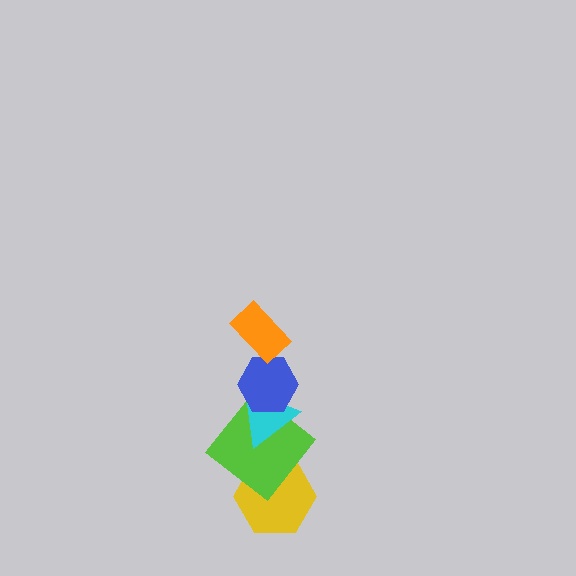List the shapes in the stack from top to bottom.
From top to bottom: the orange rectangle, the blue hexagon, the cyan triangle, the lime diamond, the yellow hexagon.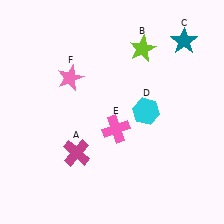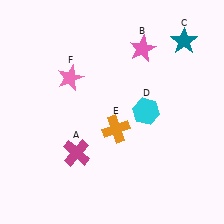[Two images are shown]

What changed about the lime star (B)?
In Image 1, B is lime. In Image 2, it changed to pink.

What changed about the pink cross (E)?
In Image 1, E is pink. In Image 2, it changed to orange.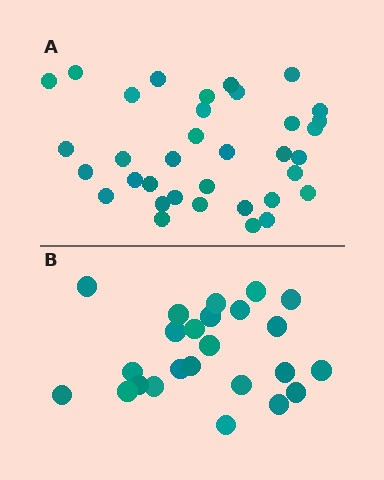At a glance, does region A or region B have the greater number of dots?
Region A (the top region) has more dots.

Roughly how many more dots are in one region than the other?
Region A has roughly 12 or so more dots than region B.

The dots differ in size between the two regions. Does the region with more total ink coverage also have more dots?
No. Region B has more total ink coverage because its dots are larger, but region A actually contains more individual dots. Total area can be misleading — the number of items is what matters here.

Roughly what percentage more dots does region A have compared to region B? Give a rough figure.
About 45% more.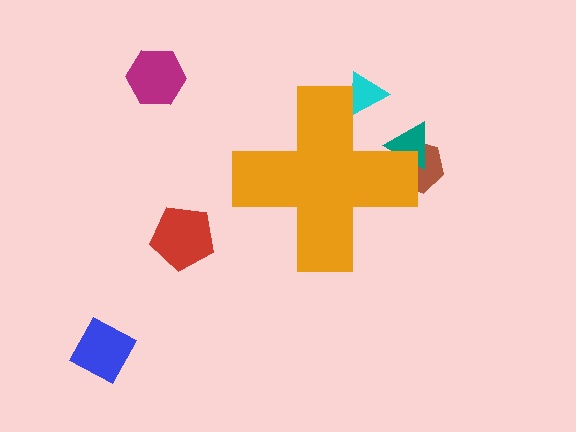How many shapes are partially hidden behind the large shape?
3 shapes are partially hidden.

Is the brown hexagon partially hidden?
Yes, the brown hexagon is partially hidden behind the orange cross.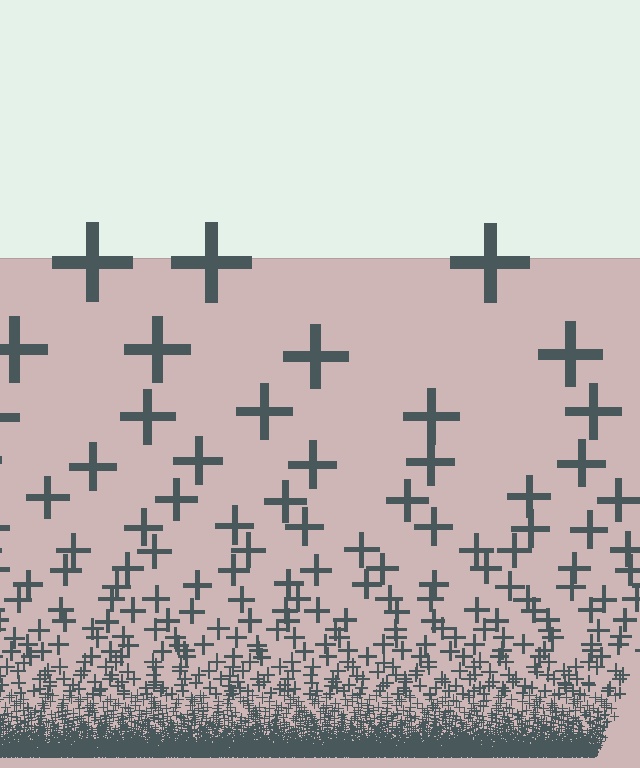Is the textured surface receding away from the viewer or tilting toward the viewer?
The surface appears to tilt toward the viewer. Texture elements get larger and sparser toward the top.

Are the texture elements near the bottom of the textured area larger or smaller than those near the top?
Smaller. The gradient is inverted — elements near the bottom are smaller and denser.